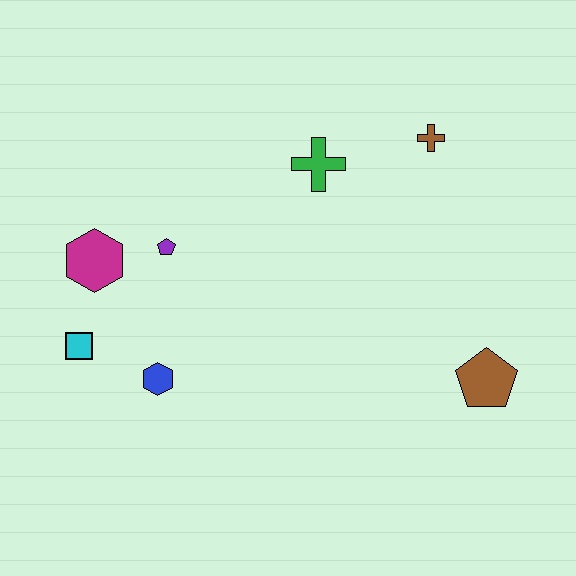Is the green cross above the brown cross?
No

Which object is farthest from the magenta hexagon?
The brown pentagon is farthest from the magenta hexagon.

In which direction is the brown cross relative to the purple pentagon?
The brown cross is to the right of the purple pentagon.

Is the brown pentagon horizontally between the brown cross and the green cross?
No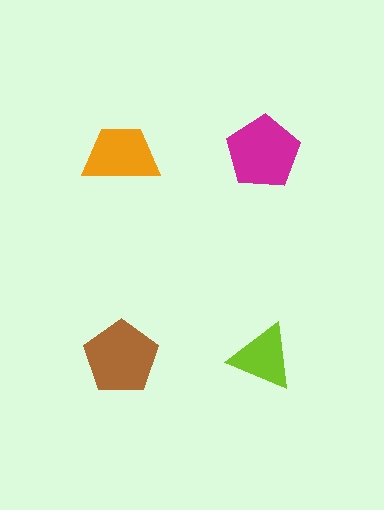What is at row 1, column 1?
An orange trapezoid.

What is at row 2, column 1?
A brown pentagon.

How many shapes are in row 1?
2 shapes.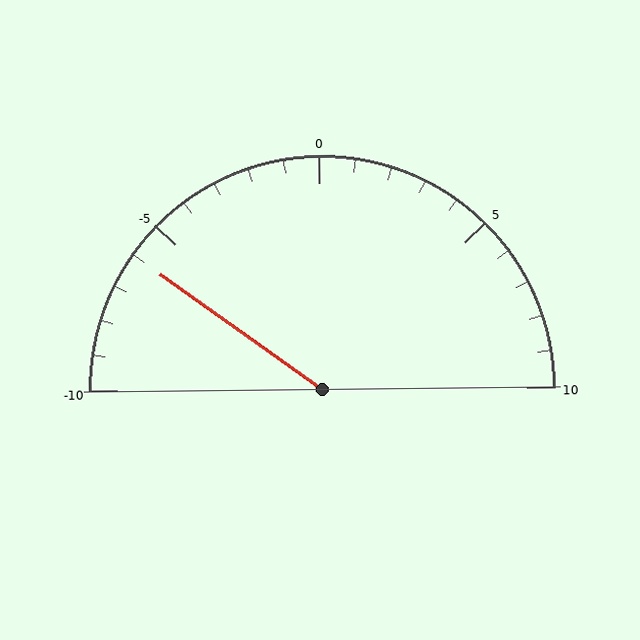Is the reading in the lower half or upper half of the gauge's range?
The reading is in the lower half of the range (-10 to 10).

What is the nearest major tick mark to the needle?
The nearest major tick mark is -5.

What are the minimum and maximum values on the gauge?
The gauge ranges from -10 to 10.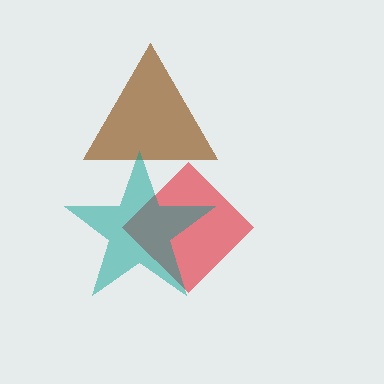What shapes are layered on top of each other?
The layered shapes are: a red diamond, a brown triangle, a teal star.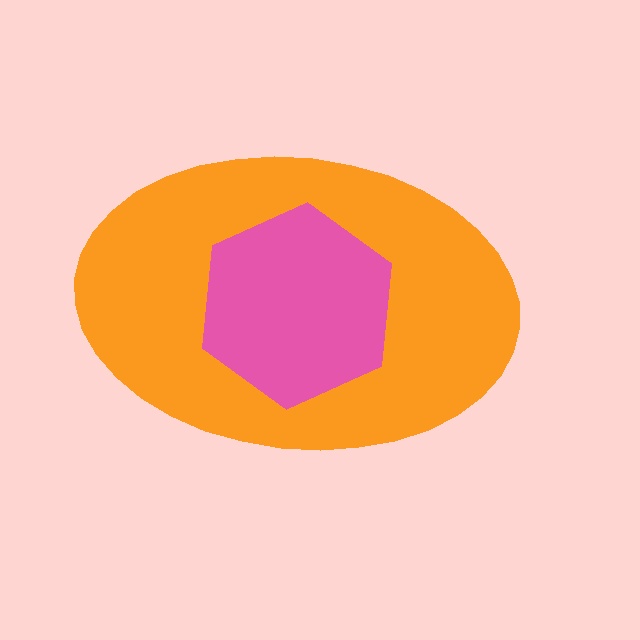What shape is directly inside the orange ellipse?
The pink hexagon.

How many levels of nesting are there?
2.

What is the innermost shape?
The pink hexagon.